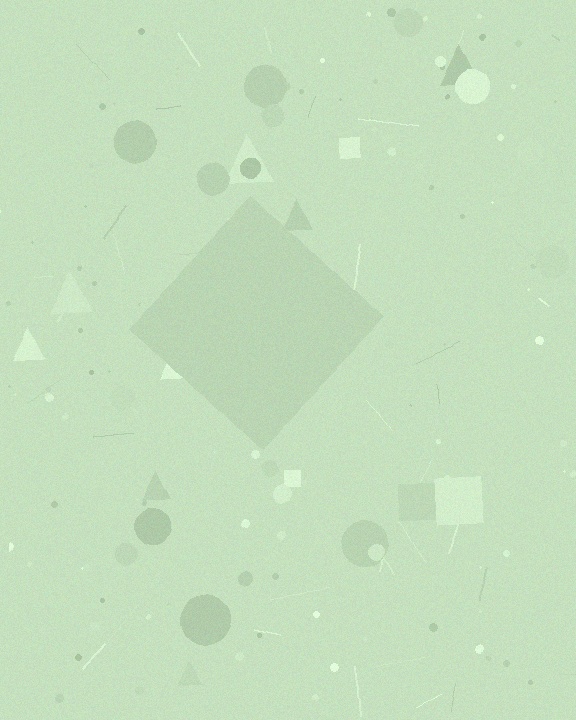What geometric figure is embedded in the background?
A diamond is embedded in the background.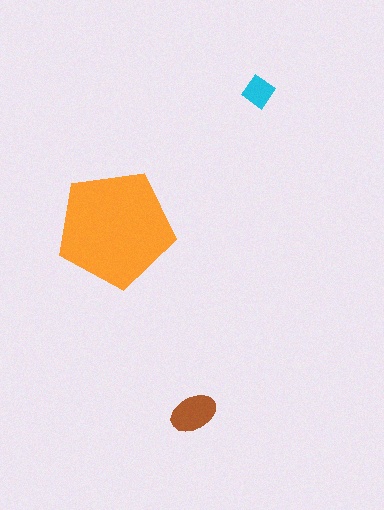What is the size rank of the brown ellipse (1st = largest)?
2nd.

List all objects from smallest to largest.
The cyan diamond, the brown ellipse, the orange pentagon.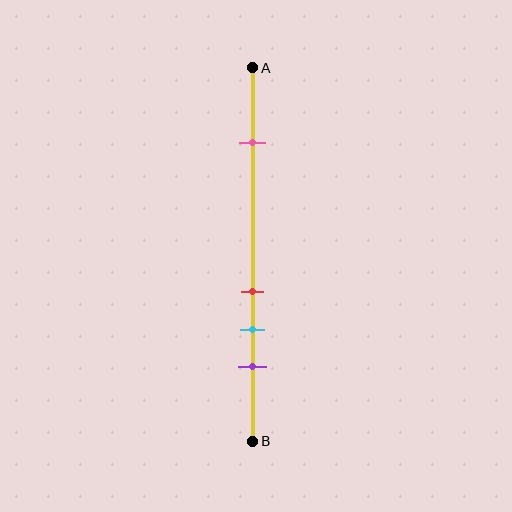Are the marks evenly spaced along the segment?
No, the marks are not evenly spaced.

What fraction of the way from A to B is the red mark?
The red mark is approximately 60% (0.6) of the way from A to B.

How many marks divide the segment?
There are 4 marks dividing the segment.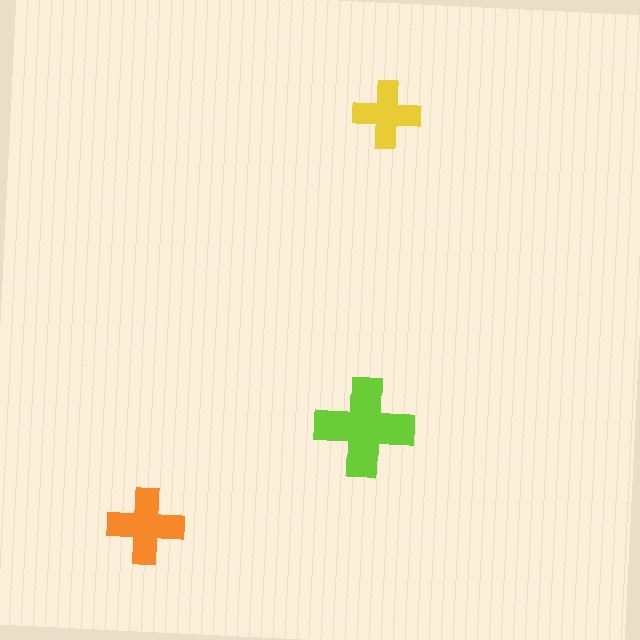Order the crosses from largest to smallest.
the lime one, the orange one, the yellow one.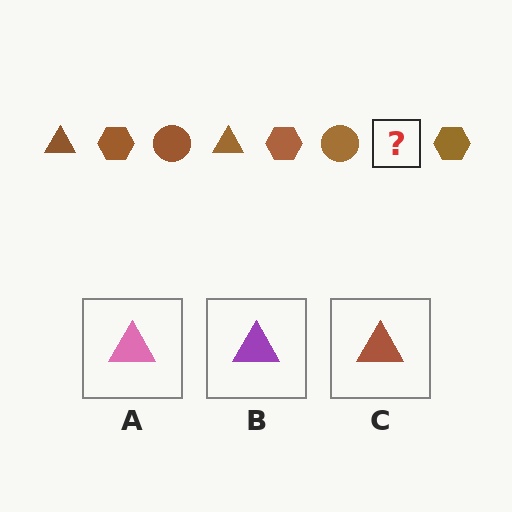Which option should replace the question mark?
Option C.